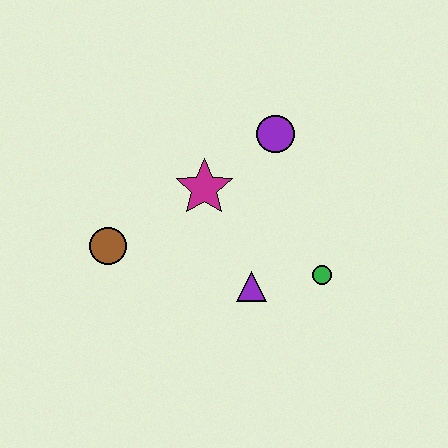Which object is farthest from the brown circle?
The green circle is farthest from the brown circle.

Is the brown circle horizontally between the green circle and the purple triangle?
No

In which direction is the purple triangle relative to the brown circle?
The purple triangle is to the right of the brown circle.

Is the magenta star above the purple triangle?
Yes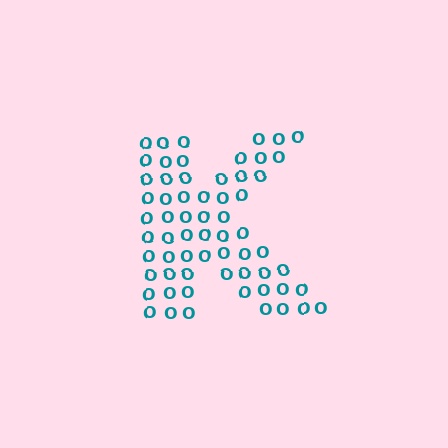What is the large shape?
The large shape is the letter K.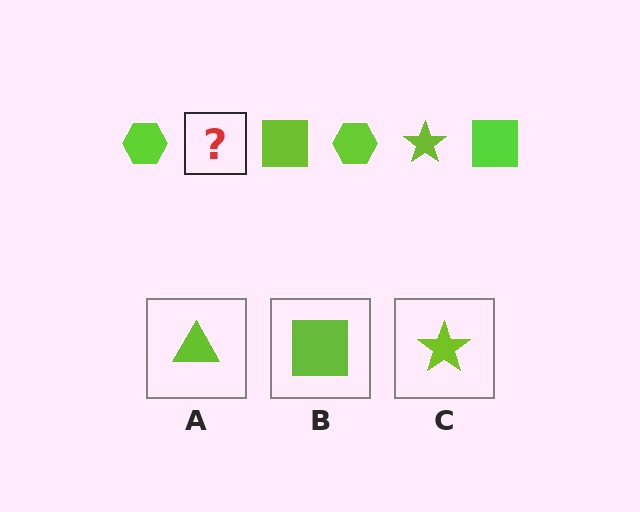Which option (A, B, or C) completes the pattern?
C.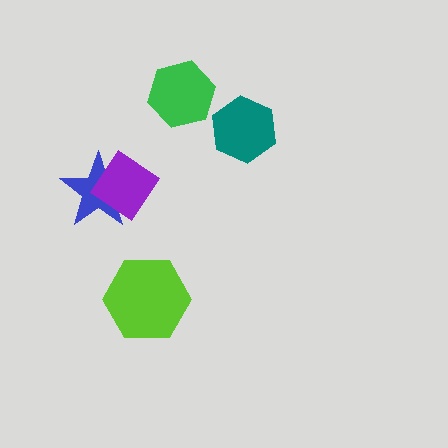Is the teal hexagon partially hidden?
No, no other shape covers it.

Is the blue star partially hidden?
Yes, it is partially covered by another shape.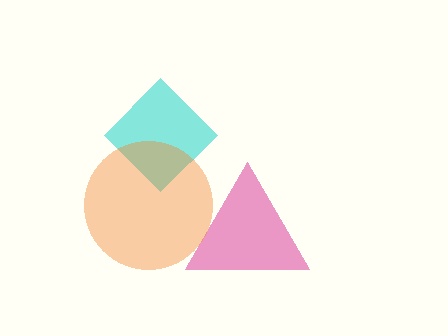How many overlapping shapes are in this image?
There are 3 overlapping shapes in the image.